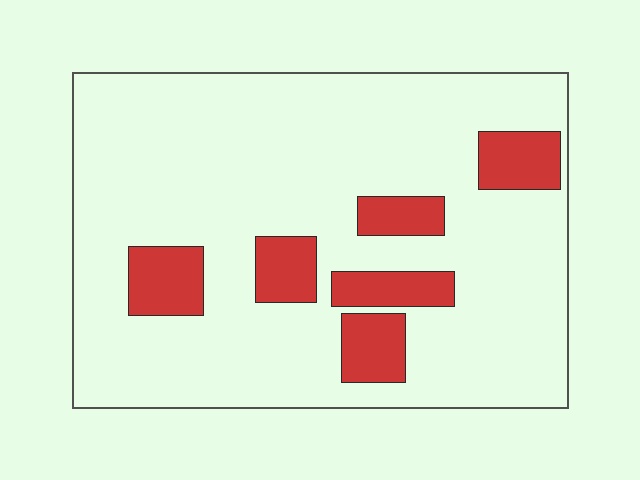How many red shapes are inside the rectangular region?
6.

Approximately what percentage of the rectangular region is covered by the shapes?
Approximately 15%.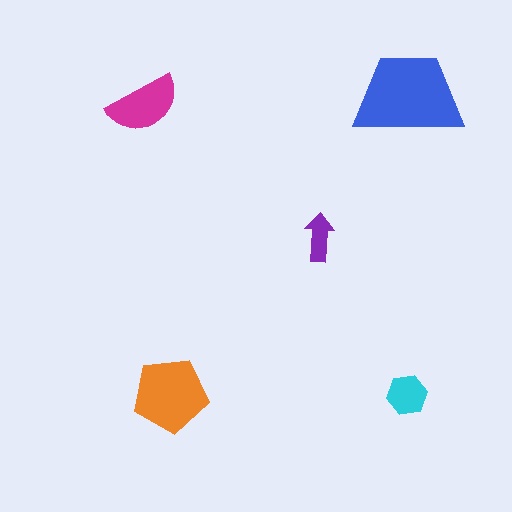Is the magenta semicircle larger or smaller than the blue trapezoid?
Smaller.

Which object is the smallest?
The purple arrow.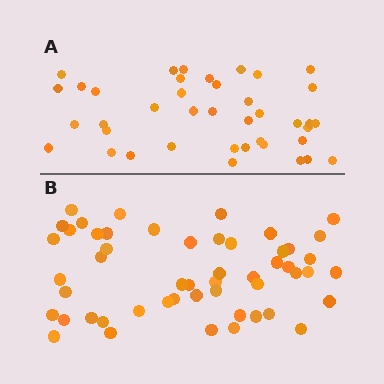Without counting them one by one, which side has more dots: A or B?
Region B (the bottom region) has more dots.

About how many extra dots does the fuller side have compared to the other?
Region B has roughly 12 or so more dots than region A.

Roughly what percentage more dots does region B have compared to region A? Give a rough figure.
About 30% more.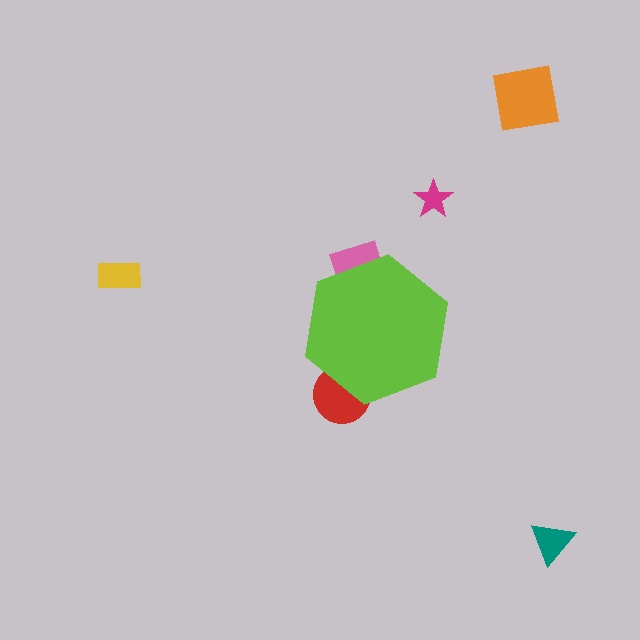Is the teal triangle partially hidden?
No, the teal triangle is fully visible.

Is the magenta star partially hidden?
No, the magenta star is fully visible.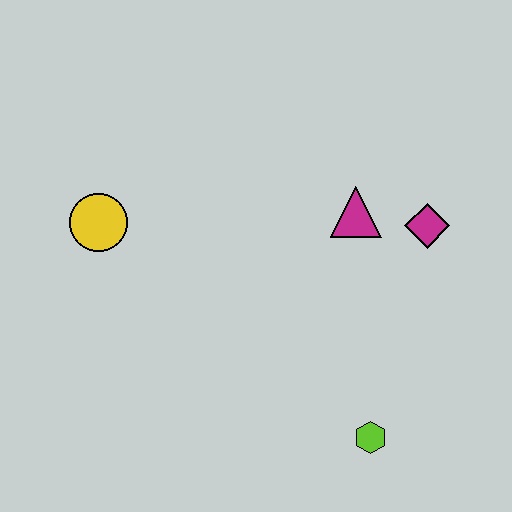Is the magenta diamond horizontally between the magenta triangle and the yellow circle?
No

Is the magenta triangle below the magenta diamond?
No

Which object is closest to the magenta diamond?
The magenta triangle is closest to the magenta diamond.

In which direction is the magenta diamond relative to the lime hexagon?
The magenta diamond is above the lime hexagon.